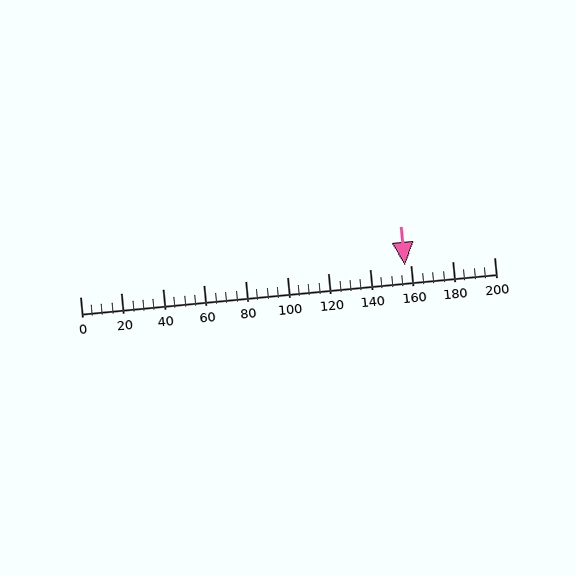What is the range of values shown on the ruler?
The ruler shows values from 0 to 200.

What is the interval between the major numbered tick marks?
The major tick marks are spaced 20 units apart.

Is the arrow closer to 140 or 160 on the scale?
The arrow is closer to 160.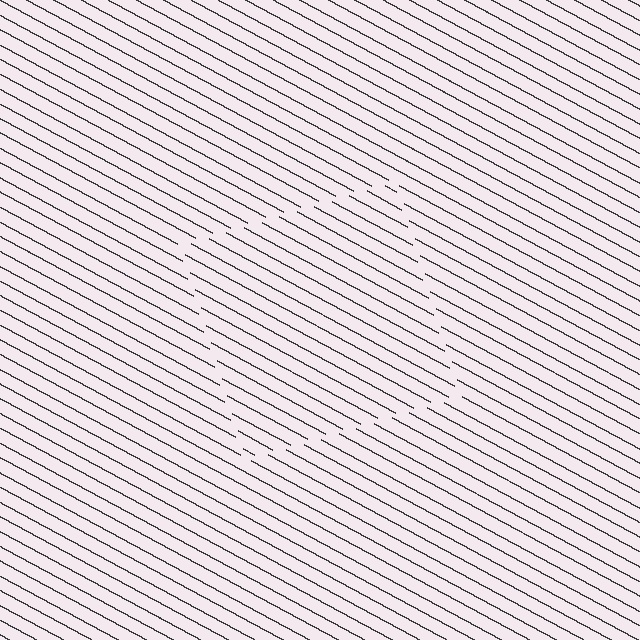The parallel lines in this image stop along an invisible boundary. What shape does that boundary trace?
An illusory square. The interior of the shape contains the same grating, shifted by half a period — the contour is defined by the phase discontinuity where line-ends from the inner and outer gratings abut.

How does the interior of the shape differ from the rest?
The interior of the shape contains the same grating, shifted by half a period — the contour is defined by the phase discontinuity where line-ends from the inner and outer gratings abut.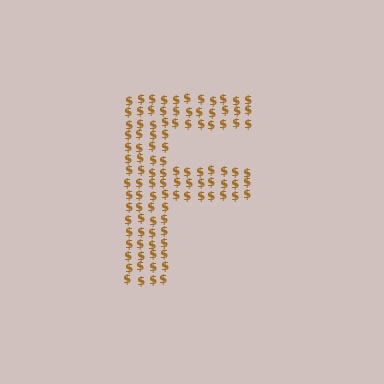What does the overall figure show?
The overall figure shows the letter F.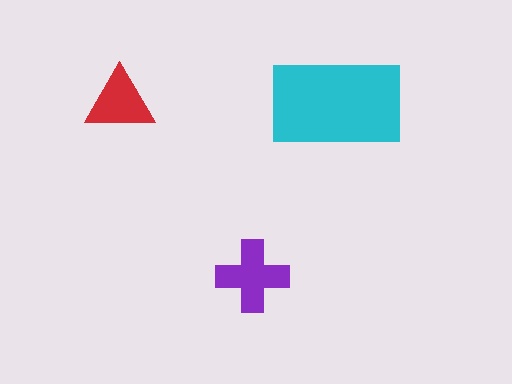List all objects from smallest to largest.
The red triangle, the purple cross, the cyan rectangle.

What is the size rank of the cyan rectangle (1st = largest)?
1st.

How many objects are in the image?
There are 3 objects in the image.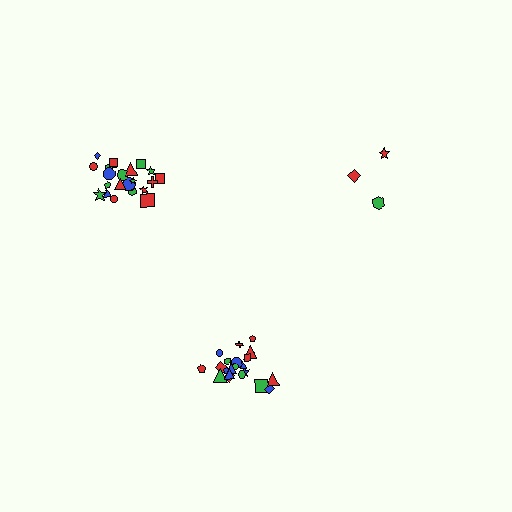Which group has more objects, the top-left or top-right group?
The top-left group.